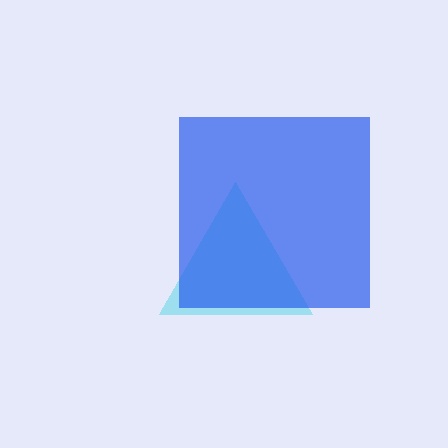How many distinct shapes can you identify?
There are 2 distinct shapes: a cyan triangle, a blue square.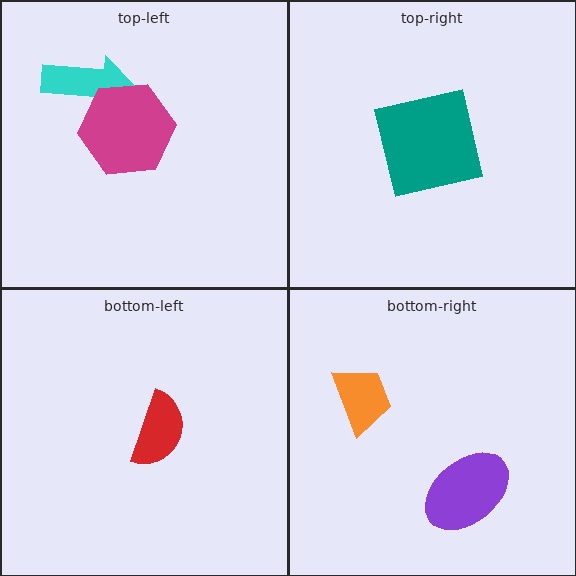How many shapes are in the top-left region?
2.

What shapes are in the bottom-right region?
The purple ellipse, the orange trapezoid.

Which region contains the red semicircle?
The bottom-left region.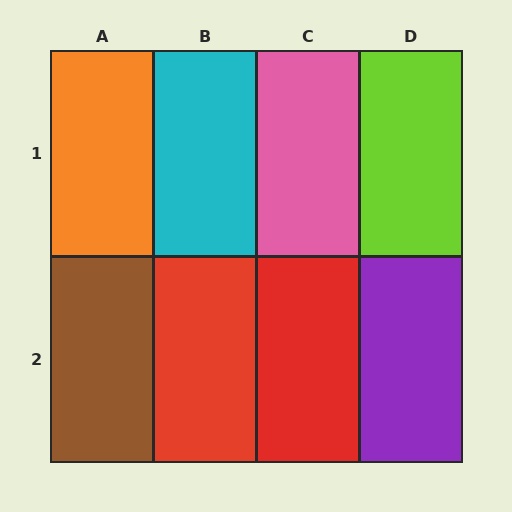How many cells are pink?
1 cell is pink.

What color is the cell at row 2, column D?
Purple.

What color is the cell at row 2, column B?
Red.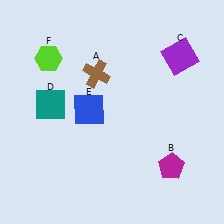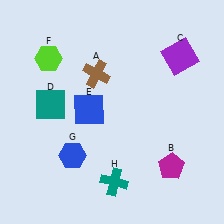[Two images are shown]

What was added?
A blue hexagon (G), a teal cross (H) were added in Image 2.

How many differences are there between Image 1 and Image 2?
There are 2 differences between the two images.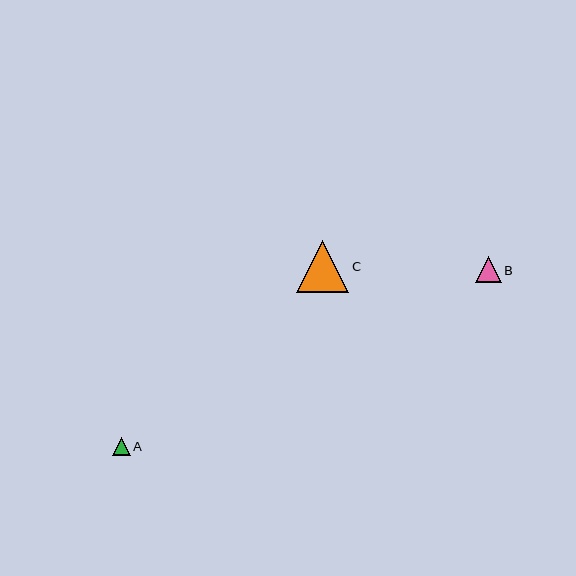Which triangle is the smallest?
Triangle A is the smallest with a size of approximately 17 pixels.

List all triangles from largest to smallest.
From largest to smallest: C, B, A.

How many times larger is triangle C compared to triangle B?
Triangle C is approximately 2.0 times the size of triangle B.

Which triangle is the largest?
Triangle C is the largest with a size of approximately 52 pixels.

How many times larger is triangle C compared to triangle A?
Triangle C is approximately 3.0 times the size of triangle A.